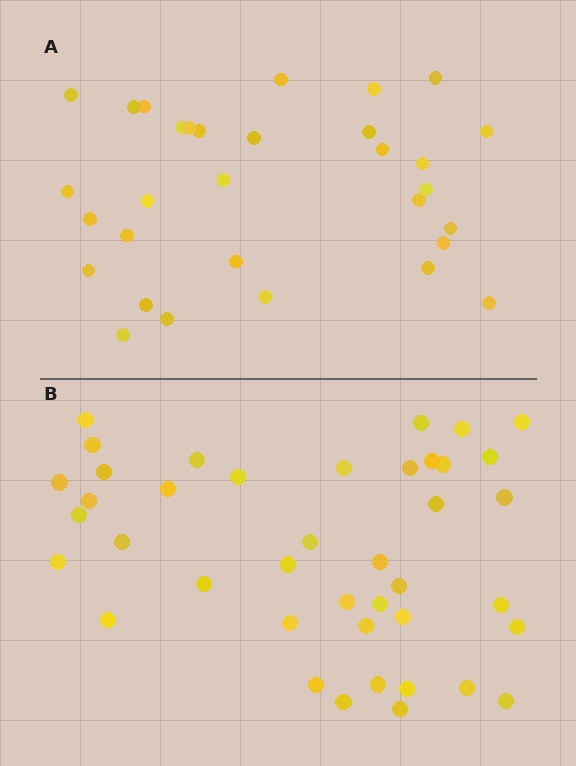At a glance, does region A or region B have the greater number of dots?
Region B (the bottom region) has more dots.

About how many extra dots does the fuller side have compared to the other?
Region B has roughly 10 or so more dots than region A.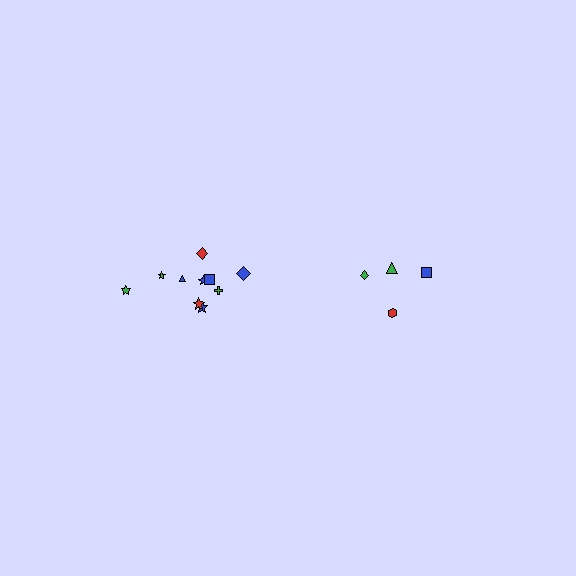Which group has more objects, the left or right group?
The left group.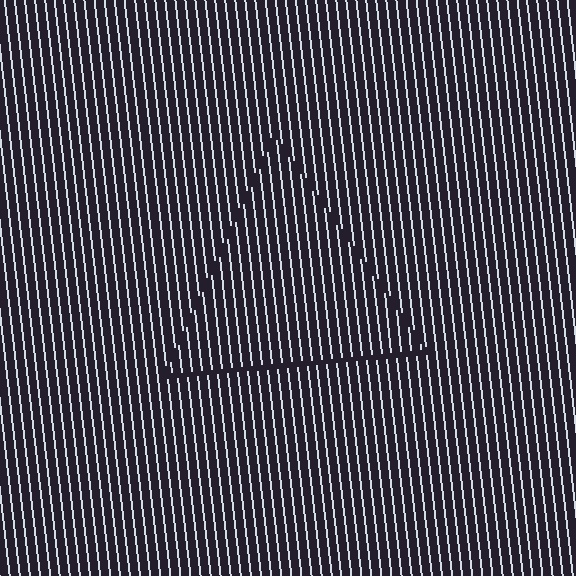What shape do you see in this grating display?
An illusory triangle. The interior of the shape contains the same grating, shifted by half a period — the contour is defined by the phase discontinuity where line-ends from the inner and outer gratings abut.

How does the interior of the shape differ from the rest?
The interior of the shape contains the same grating, shifted by half a period — the contour is defined by the phase discontinuity where line-ends from the inner and outer gratings abut.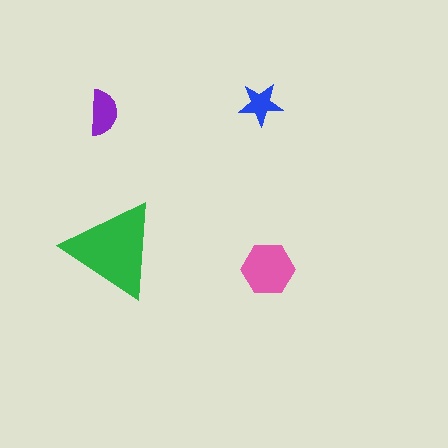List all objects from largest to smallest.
The green triangle, the pink hexagon, the purple semicircle, the blue star.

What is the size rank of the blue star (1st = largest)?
4th.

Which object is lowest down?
The pink hexagon is bottommost.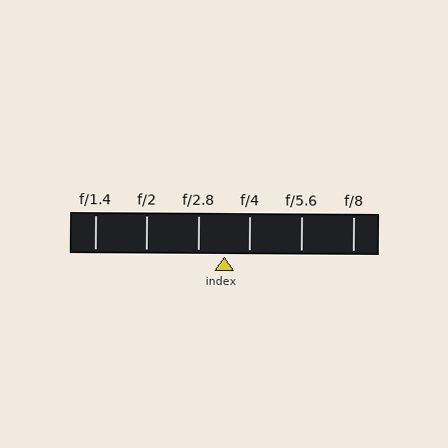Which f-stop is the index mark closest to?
The index mark is closest to f/4.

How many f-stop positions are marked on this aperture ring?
There are 6 f-stop positions marked.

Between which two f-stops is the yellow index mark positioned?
The index mark is between f/2.8 and f/4.